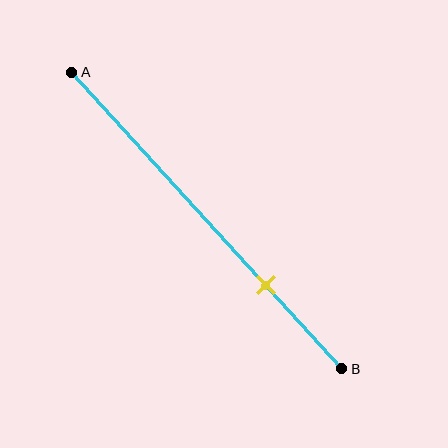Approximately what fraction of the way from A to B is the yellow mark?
The yellow mark is approximately 70% of the way from A to B.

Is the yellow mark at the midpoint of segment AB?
No, the mark is at about 70% from A, not at the 50% midpoint.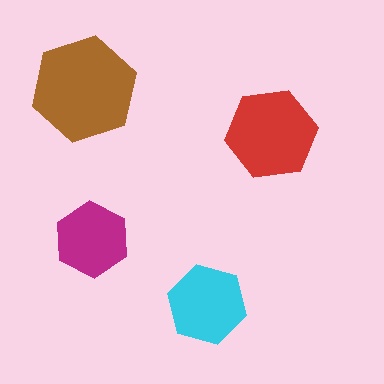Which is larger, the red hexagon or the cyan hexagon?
The red one.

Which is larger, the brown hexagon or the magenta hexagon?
The brown one.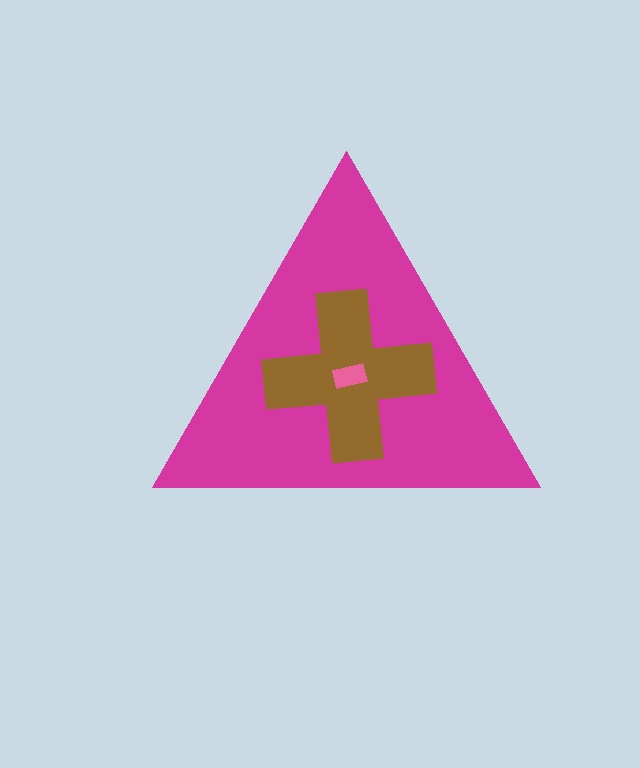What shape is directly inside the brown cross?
The pink rectangle.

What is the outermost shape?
The magenta triangle.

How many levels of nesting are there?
3.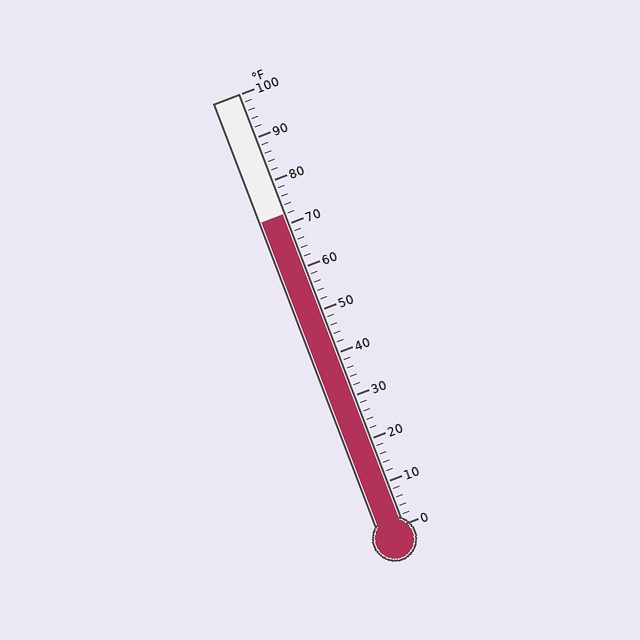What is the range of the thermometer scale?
The thermometer scale ranges from 0°F to 100°F.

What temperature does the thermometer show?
The thermometer shows approximately 72°F.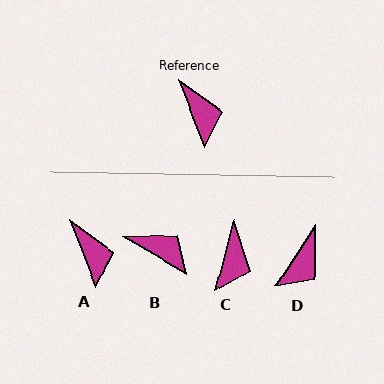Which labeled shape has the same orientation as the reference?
A.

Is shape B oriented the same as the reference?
No, it is off by about 38 degrees.